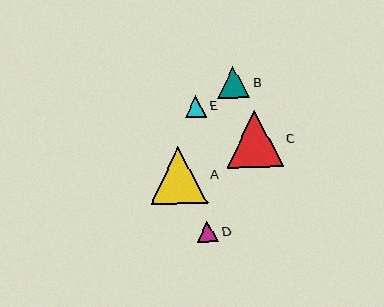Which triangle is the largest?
Triangle A is the largest with a size of approximately 57 pixels.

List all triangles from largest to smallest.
From largest to smallest: A, C, B, E, D.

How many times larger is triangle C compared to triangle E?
Triangle C is approximately 2.6 times the size of triangle E.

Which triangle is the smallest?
Triangle D is the smallest with a size of approximately 22 pixels.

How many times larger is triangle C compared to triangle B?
Triangle C is approximately 1.8 times the size of triangle B.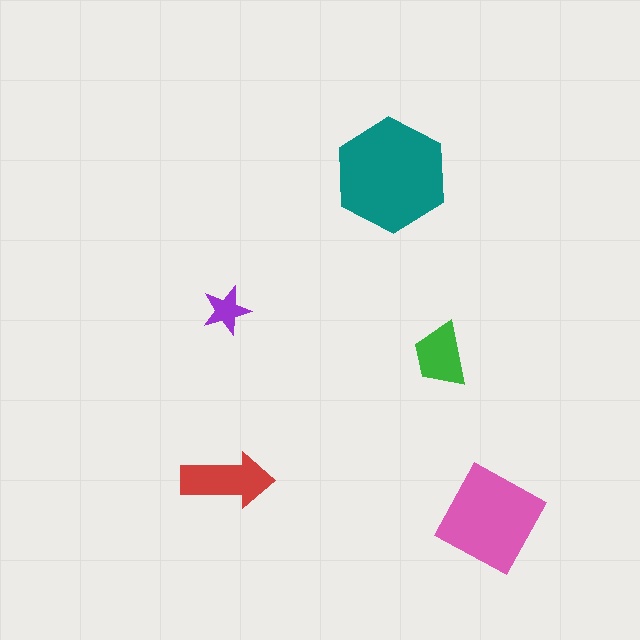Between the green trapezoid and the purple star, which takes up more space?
The green trapezoid.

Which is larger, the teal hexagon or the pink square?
The teal hexagon.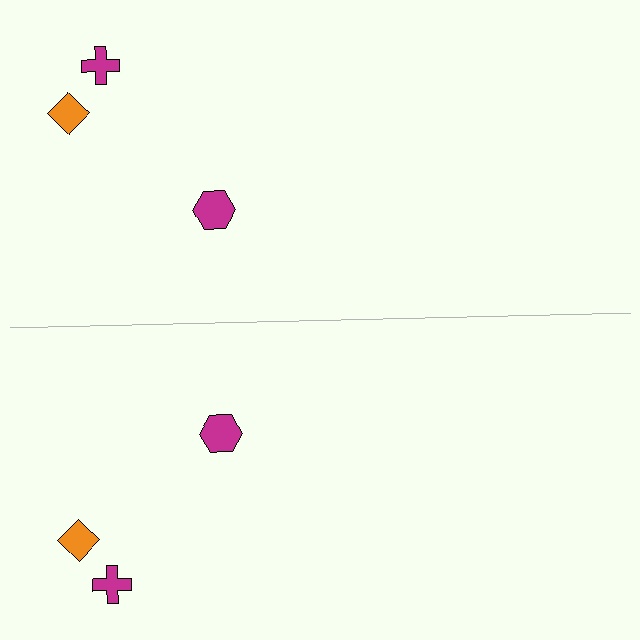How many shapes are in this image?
There are 6 shapes in this image.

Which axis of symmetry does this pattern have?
The pattern has a horizontal axis of symmetry running through the center of the image.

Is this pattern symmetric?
Yes, this pattern has bilateral (reflection) symmetry.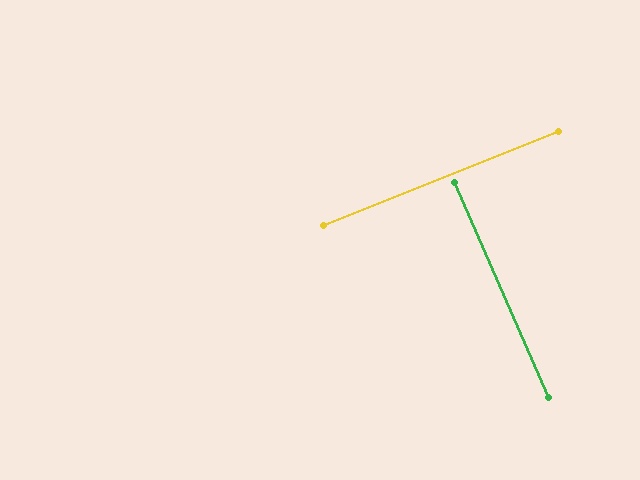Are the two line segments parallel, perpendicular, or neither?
Perpendicular — they meet at approximately 88°.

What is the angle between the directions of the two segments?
Approximately 88 degrees.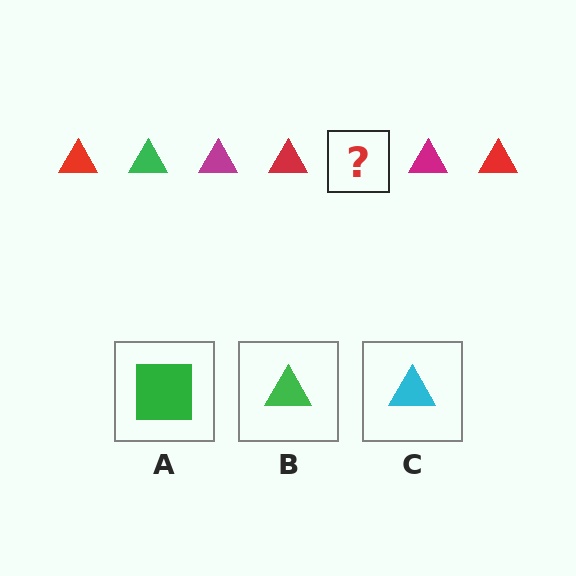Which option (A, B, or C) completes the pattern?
B.